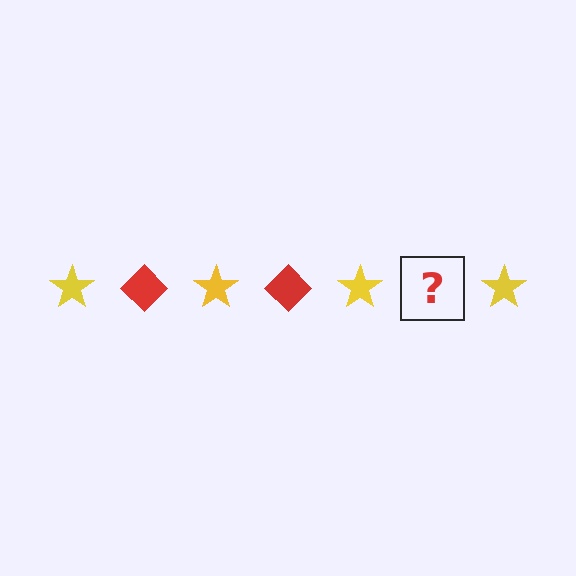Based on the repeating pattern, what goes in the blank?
The blank should be a red diamond.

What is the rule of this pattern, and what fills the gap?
The rule is that the pattern alternates between yellow star and red diamond. The gap should be filled with a red diamond.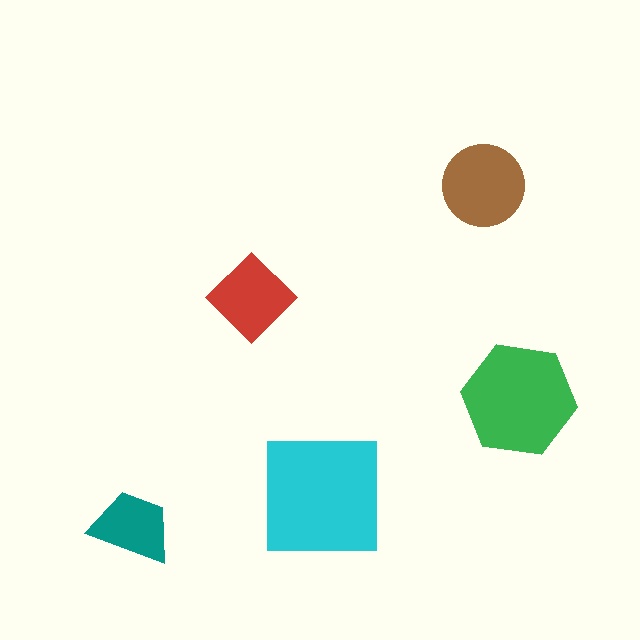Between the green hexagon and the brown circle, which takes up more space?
The green hexagon.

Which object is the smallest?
The teal trapezoid.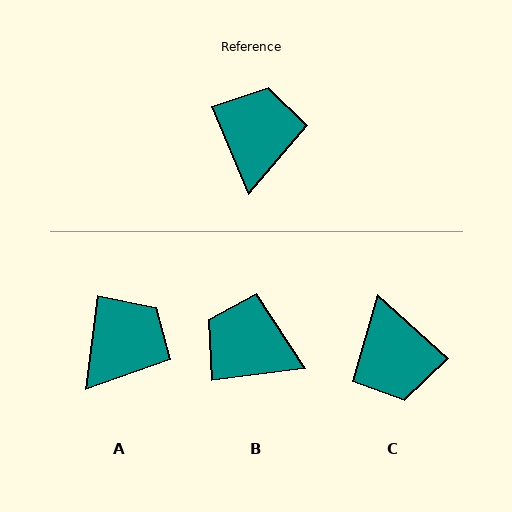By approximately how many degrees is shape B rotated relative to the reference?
Approximately 74 degrees counter-clockwise.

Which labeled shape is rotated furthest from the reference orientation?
C, about 155 degrees away.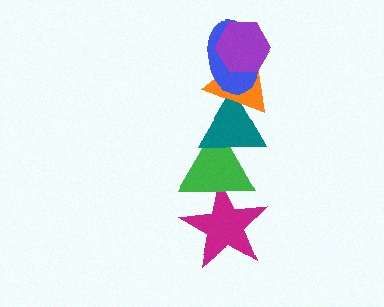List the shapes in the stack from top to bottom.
From top to bottom: the purple hexagon, the blue ellipse, the orange triangle, the teal triangle, the green triangle, the magenta star.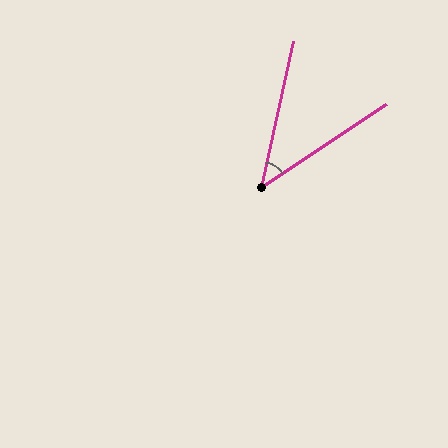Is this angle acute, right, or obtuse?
It is acute.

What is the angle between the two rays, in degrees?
Approximately 44 degrees.